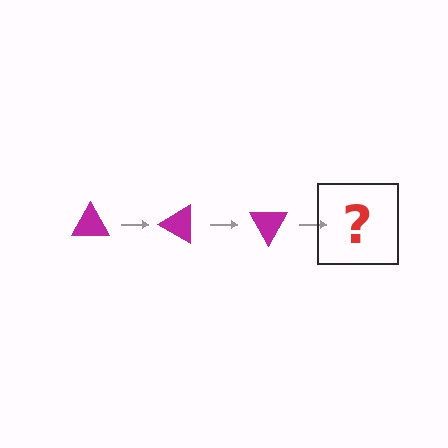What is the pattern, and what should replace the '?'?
The pattern is that the triangle rotates 30 degrees each step. The '?' should be a magenta triangle rotated 90 degrees.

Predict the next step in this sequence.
The next step is a magenta triangle rotated 90 degrees.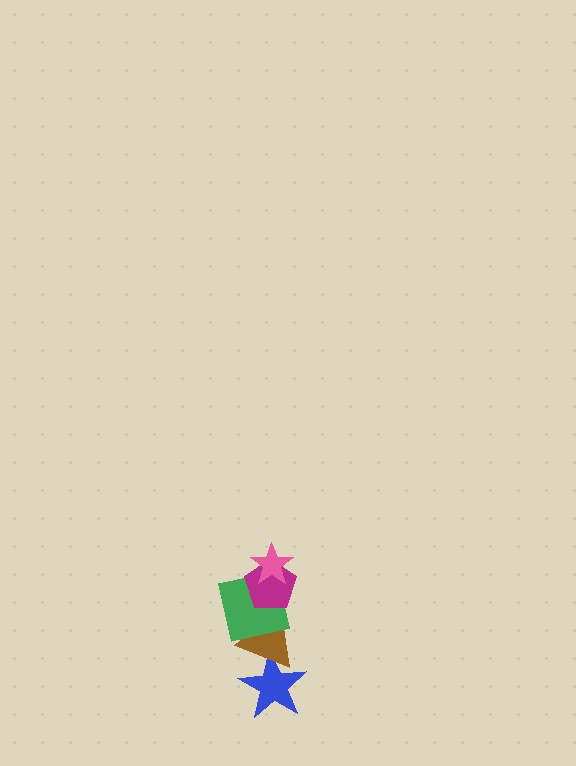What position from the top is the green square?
The green square is 3rd from the top.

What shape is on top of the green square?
The magenta pentagon is on top of the green square.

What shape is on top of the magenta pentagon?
The pink star is on top of the magenta pentagon.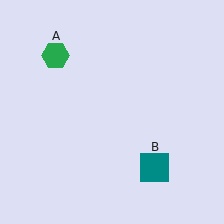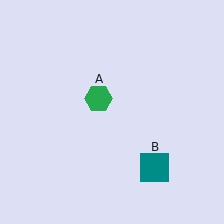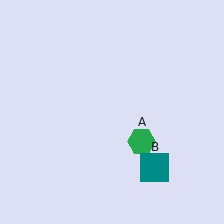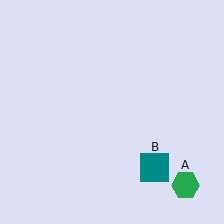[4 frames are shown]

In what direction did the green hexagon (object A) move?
The green hexagon (object A) moved down and to the right.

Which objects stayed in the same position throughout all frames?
Teal square (object B) remained stationary.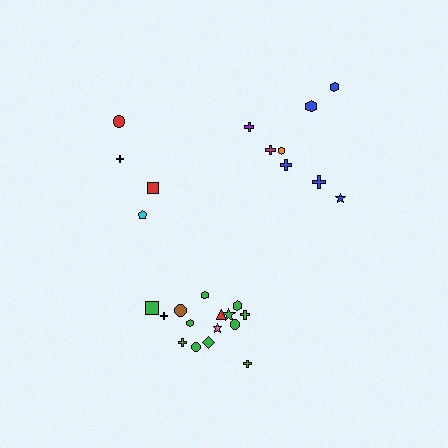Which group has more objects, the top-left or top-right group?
The top-right group.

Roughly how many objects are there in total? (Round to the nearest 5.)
Roughly 25 objects in total.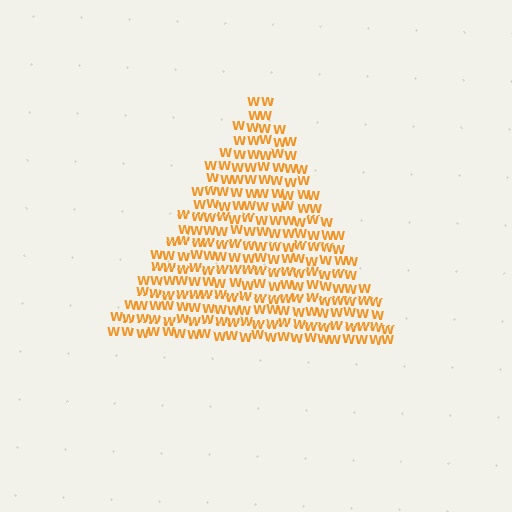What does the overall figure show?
The overall figure shows a triangle.